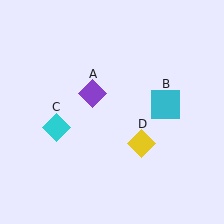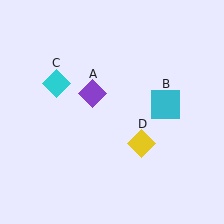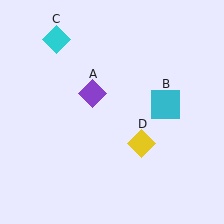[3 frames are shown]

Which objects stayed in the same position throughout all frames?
Purple diamond (object A) and cyan square (object B) and yellow diamond (object D) remained stationary.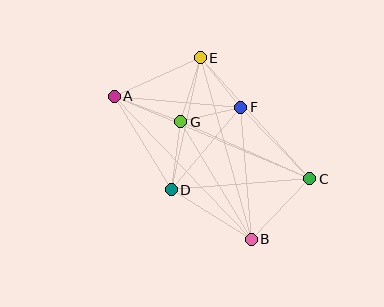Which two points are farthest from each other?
Points A and C are farthest from each other.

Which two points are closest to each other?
Points F and G are closest to each other.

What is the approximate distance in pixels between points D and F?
The distance between D and F is approximately 108 pixels.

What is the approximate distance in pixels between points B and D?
The distance between B and D is approximately 94 pixels.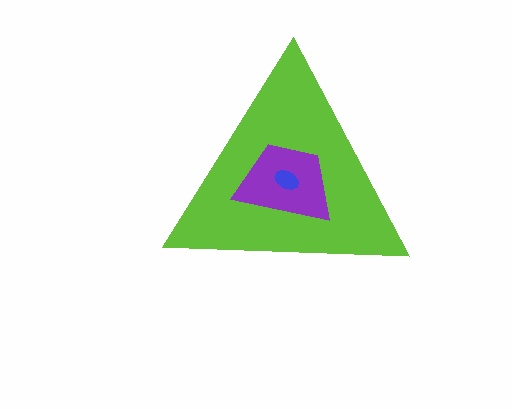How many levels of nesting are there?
3.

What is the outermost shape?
The lime triangle.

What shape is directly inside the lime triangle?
The purple trapezoid.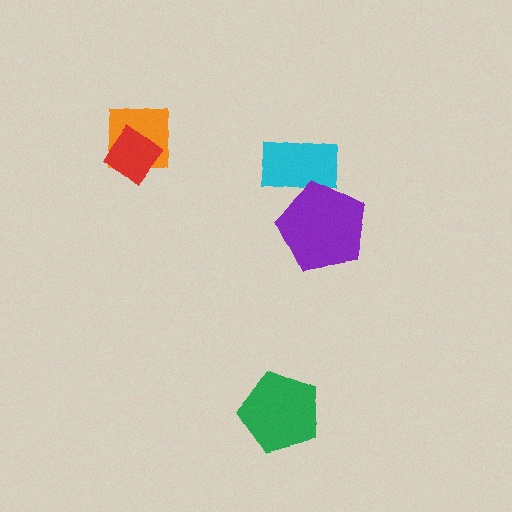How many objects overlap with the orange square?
1 object overlaps with the orange square.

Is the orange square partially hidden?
Yes, it is partially covered by another shape.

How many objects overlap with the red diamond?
1 object overlaps with the red diamond.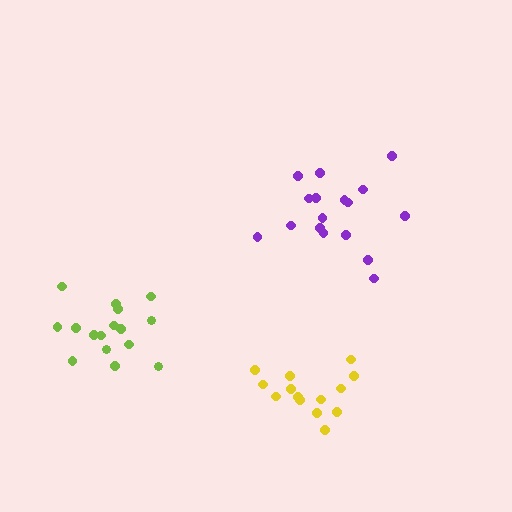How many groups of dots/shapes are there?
There are 3 groups.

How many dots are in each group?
Group 1: 16 dots, Group 2: 17 dots, Group 3: 14 dots (47 total).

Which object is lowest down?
The yellow cluster is bottommost.